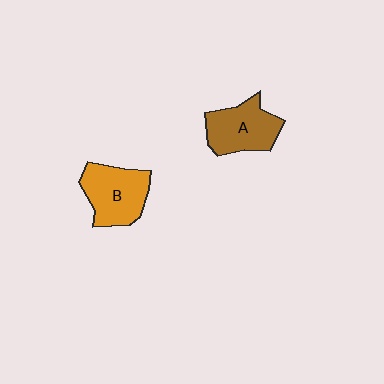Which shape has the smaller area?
Shape A (brown).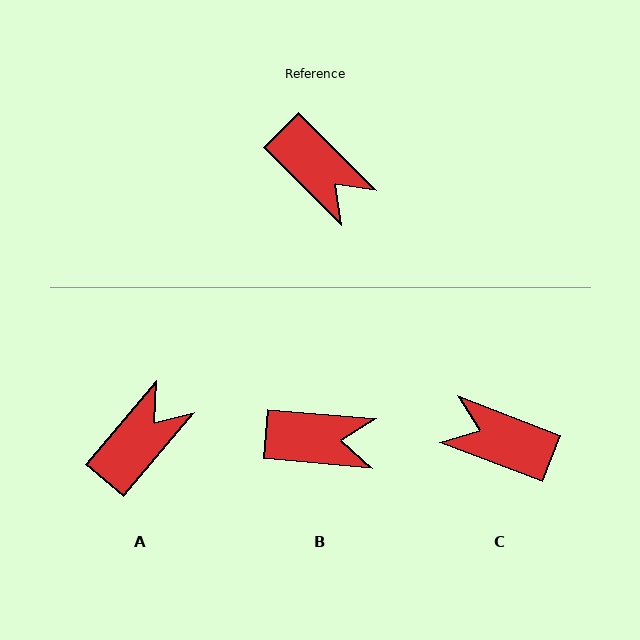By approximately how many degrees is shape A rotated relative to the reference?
Approximately 95 degrees counter-clockwise.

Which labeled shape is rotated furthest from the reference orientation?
C, about 156 degrees away.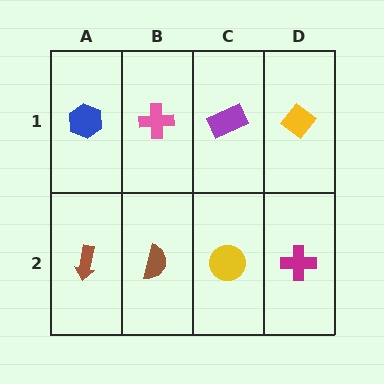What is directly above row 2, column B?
A pink cross.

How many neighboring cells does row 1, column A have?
2.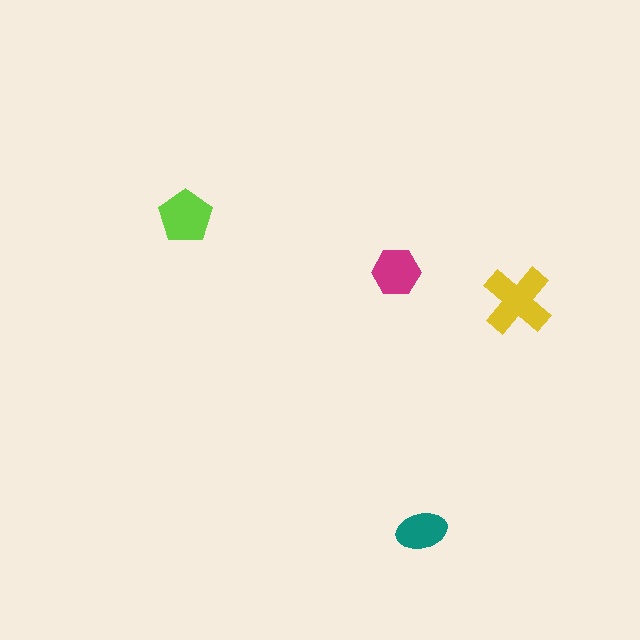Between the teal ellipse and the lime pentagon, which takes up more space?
The lime pentagon.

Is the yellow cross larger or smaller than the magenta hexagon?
Larger.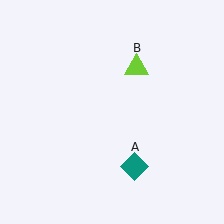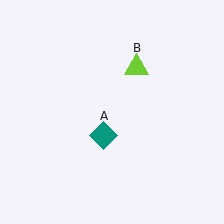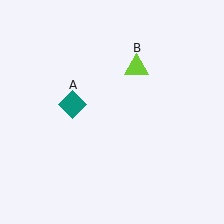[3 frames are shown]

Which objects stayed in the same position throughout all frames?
Lime triangle (object B) remained stationary.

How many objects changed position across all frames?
1 object changed position: teal diamond (object A).